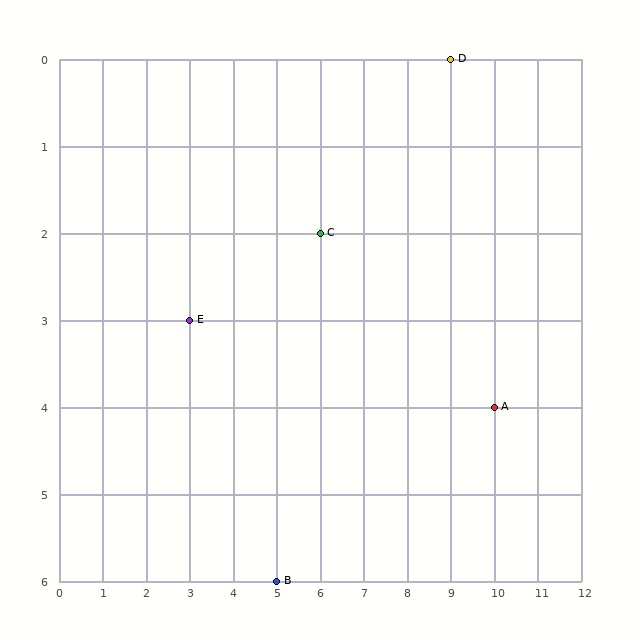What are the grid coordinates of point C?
Point C is at grid coordinates (6, 2).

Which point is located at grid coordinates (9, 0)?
Point D is at (9, 0).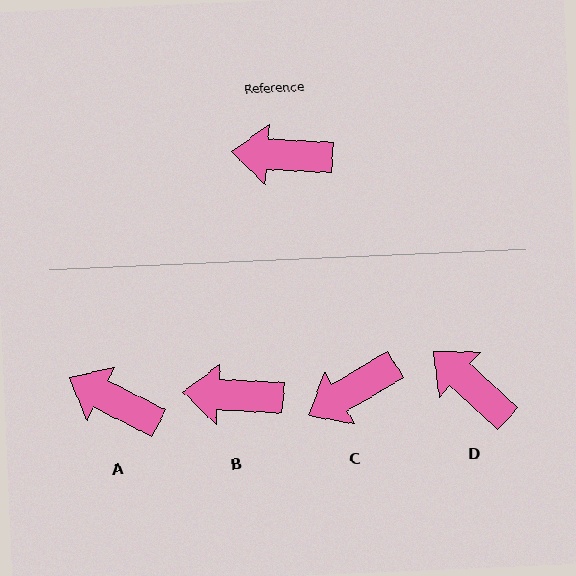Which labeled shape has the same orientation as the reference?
B.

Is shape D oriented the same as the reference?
No, it is off by about 39 degrees.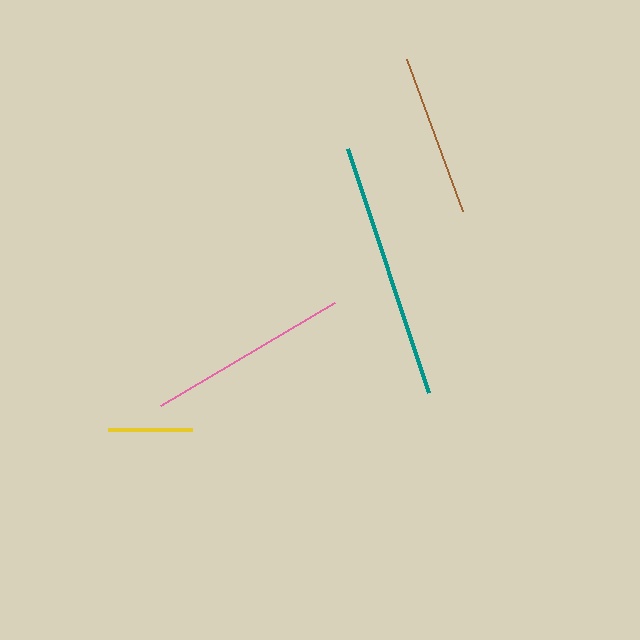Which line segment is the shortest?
The yellow line is the shortest at approximately 83 pixels.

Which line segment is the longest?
The teal line is the longest at approximately 257 pixels.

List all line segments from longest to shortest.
From longest to shortest: teal, pink, brown, yellow.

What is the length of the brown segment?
The brown segment is approximately 162 pixels long.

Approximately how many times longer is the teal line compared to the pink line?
The teal line is approximately 1.3 times the length of the pink line.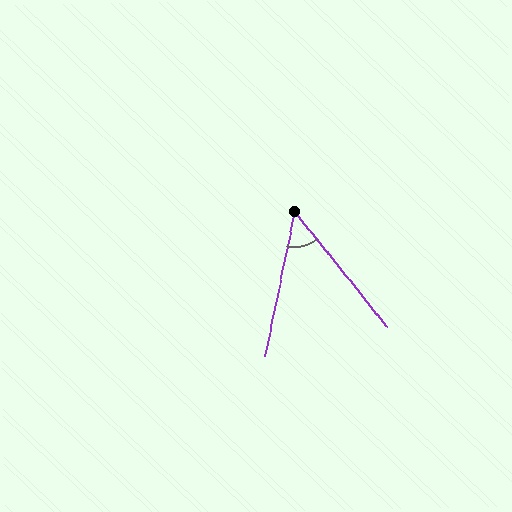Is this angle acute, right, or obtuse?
It is acute.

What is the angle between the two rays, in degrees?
Approximately 50 degrees.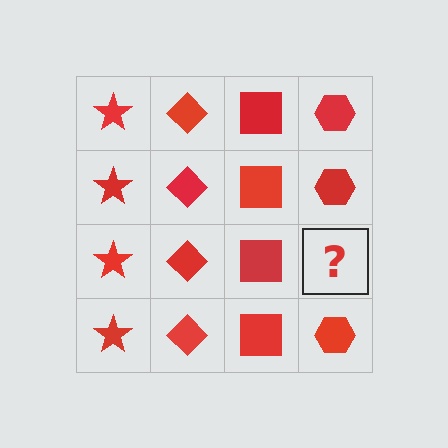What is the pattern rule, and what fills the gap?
The rule is that each column has a consistent shape. The gap should be filled with a red hexagon.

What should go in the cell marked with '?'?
The missing cell should contain a red hexagon.